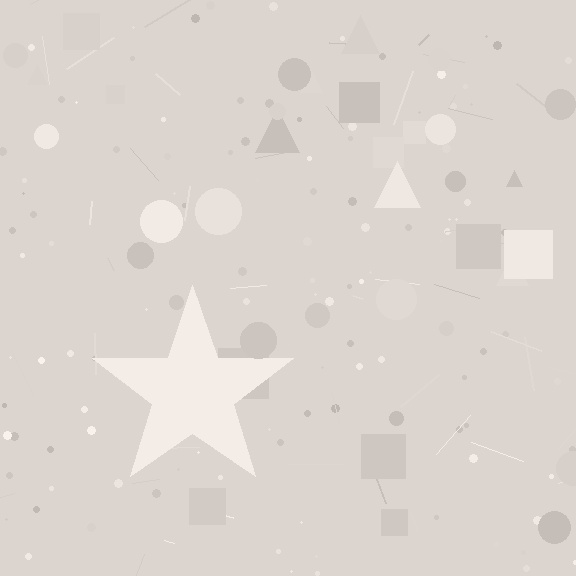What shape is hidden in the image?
A star is hidden in the image.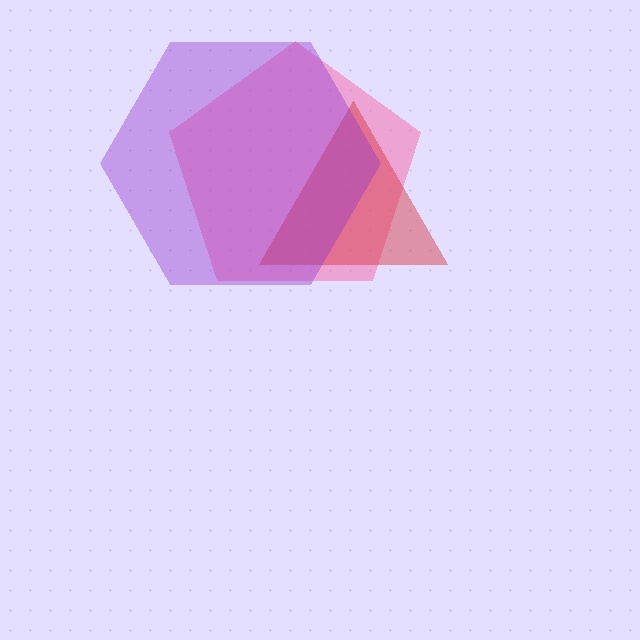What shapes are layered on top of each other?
The layered shapes are: a pink pentagon, a red triangle, a purple hexagon.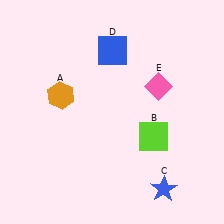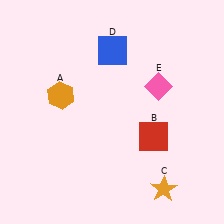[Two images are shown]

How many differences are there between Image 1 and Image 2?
There are 2 differences between the two images.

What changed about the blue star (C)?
In Image 1, C is blue. In Image 2, it changed to orange.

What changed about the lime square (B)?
In Image 1, B is lime. In Image 2, it changed to red.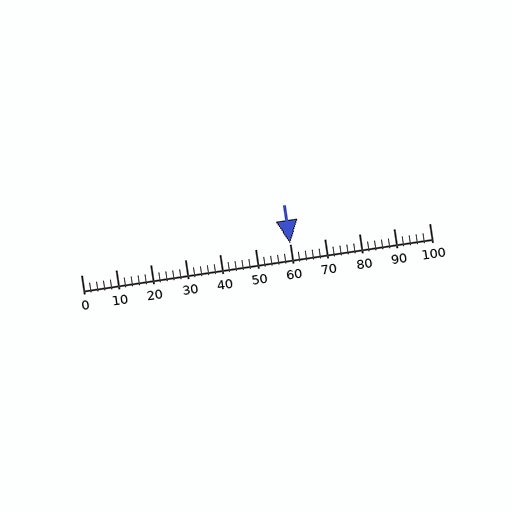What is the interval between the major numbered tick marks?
The major tick marks are spaced 10 units apart.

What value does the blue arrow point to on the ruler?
The blue arrow points to approximately 60.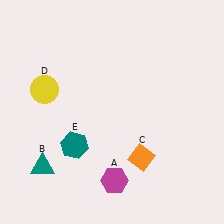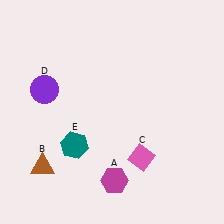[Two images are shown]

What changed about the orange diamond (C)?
In Image 1, C is orange. In Image 2, it changed to pink.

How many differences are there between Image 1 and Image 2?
There are 3 differences between the two images.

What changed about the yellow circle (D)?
In Image 1, D is yellow. In Image 2, it changed to purple.